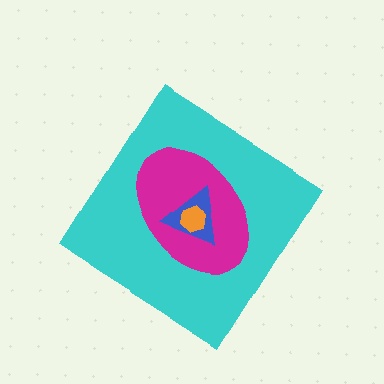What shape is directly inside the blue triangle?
The orange hexagon.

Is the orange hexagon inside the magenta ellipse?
Yes.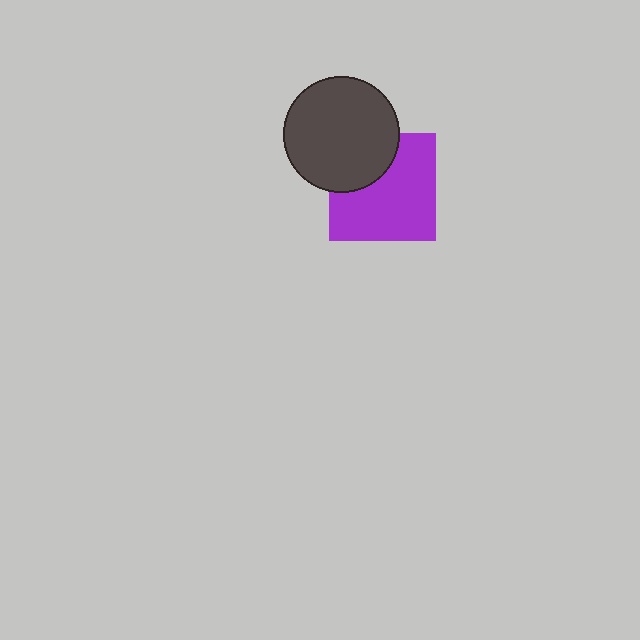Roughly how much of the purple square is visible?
Most of it is visible (roughly 70%).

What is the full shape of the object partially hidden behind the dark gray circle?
The partially hidden object is a purple square.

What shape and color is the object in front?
The object in front is a dark gray circle.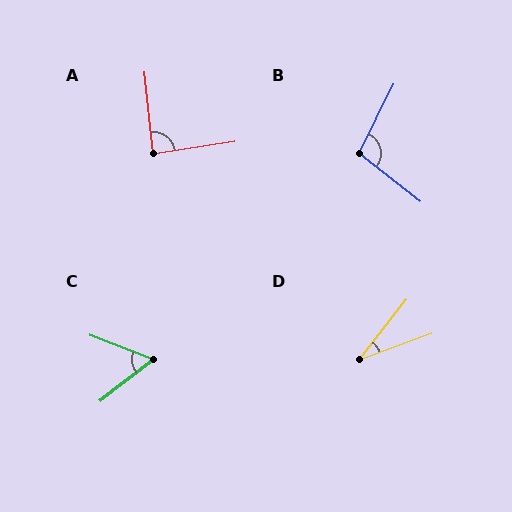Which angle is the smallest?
D, at approximately 32 degrees.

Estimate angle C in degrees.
Approximately 59 degrees.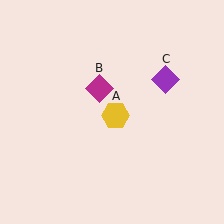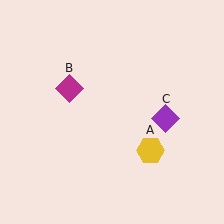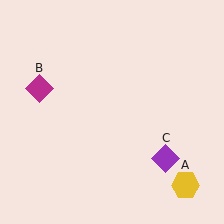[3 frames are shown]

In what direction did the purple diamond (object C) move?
The purple diamond (object C) moved down.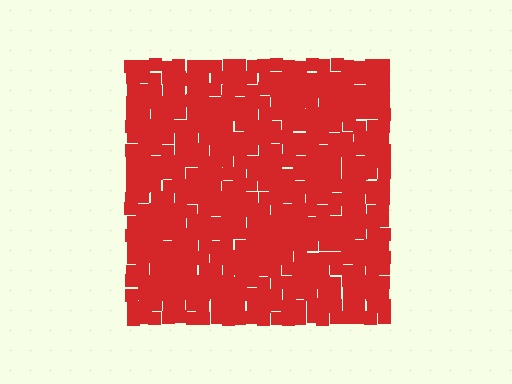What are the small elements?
The small elements are squares.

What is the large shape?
The large shape is a square.